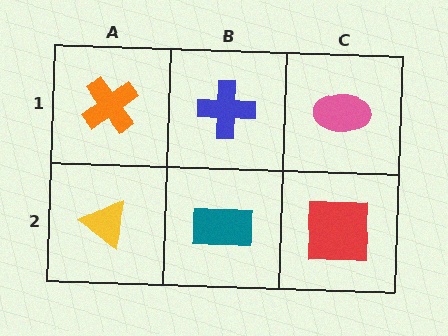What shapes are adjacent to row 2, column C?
A pink ellipse (row 1, column C), a teal rectangle (row 2, column B).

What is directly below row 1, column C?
A red square.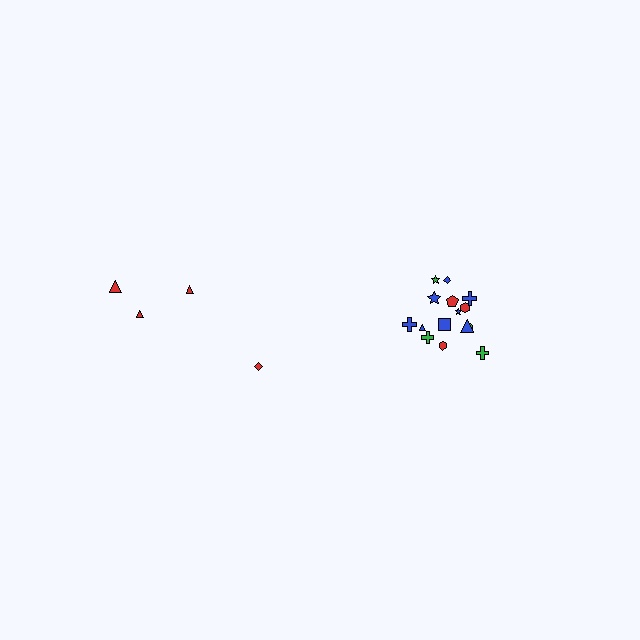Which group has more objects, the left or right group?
The right group.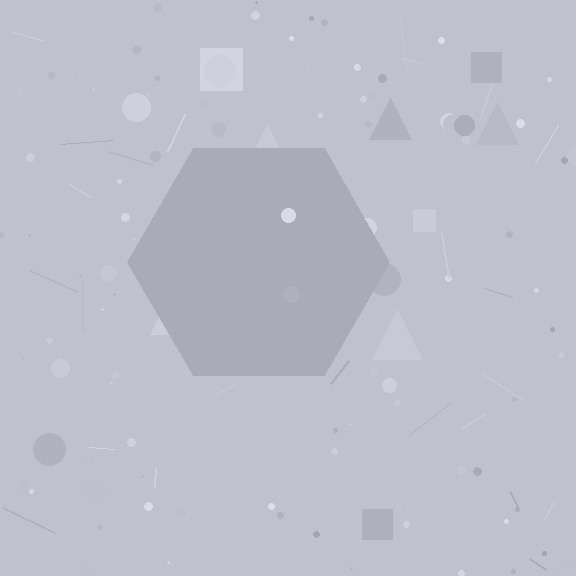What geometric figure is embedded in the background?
A hexagon is embedded in the background.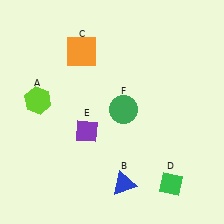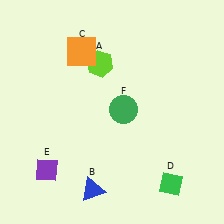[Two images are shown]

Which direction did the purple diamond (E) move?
The purple diamond (E) moved left.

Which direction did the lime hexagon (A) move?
The lime hexagon (A) moved right.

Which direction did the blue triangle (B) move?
The blue triangle (B) moved left.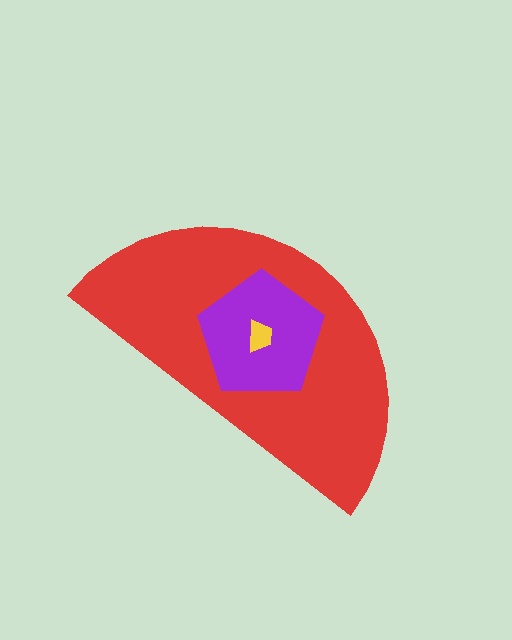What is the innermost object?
The yellow trapezoid.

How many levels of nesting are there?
3.